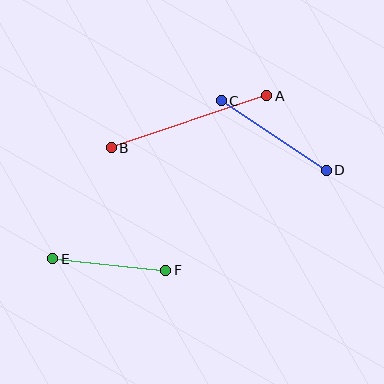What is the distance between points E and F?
The distance is approximately 113 pixels.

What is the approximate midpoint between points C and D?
The midpoint is at approximately (274, 136) pixels.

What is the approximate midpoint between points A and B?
The midpoint is at approximately (189, 122) pixels.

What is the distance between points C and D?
The distance is approximately 126 pixels.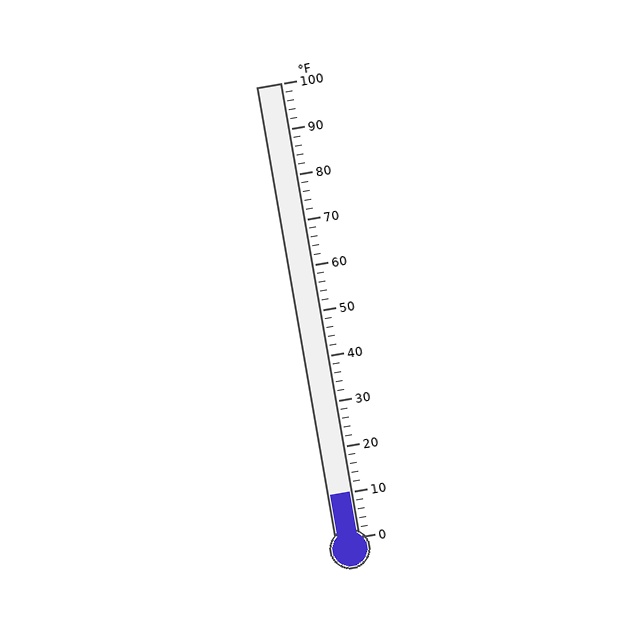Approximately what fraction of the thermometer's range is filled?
The thermometer is filled to approximately 10% of its range.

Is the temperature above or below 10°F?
The temperature is at 10°F.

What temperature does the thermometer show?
The thermometer shows approximately 10°F.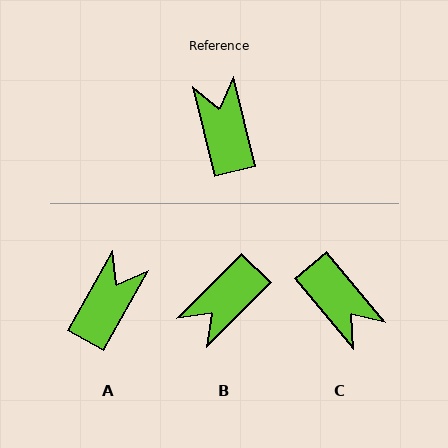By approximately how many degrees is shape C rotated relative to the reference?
Approximately 154 degrees clockwise.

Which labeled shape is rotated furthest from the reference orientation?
C, about 154 degrees away.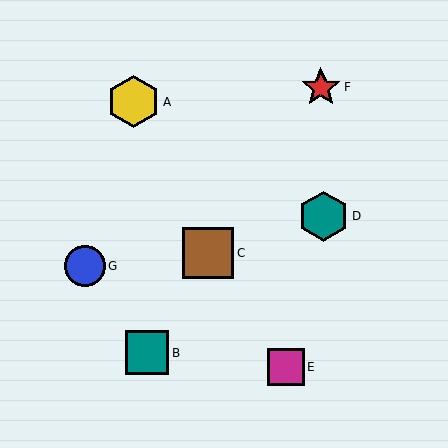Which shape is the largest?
The yellow hexagon (labeled A) is the largest.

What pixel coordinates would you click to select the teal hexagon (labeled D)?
Click at (323, 216) to select the teal hexagon D.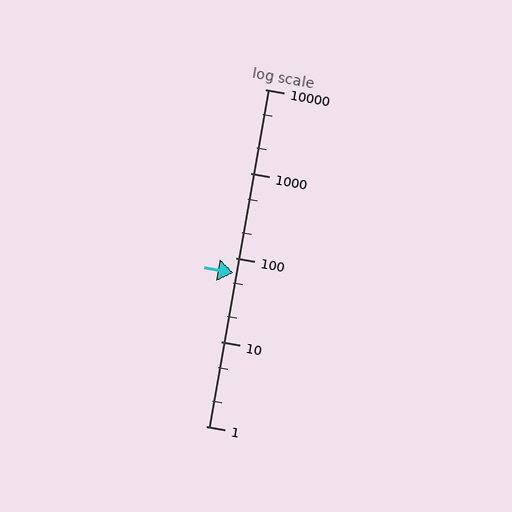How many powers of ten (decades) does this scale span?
The scale spans 4 decades, from 1 to 10000.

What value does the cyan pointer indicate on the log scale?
The pointer indicates approximately 65.